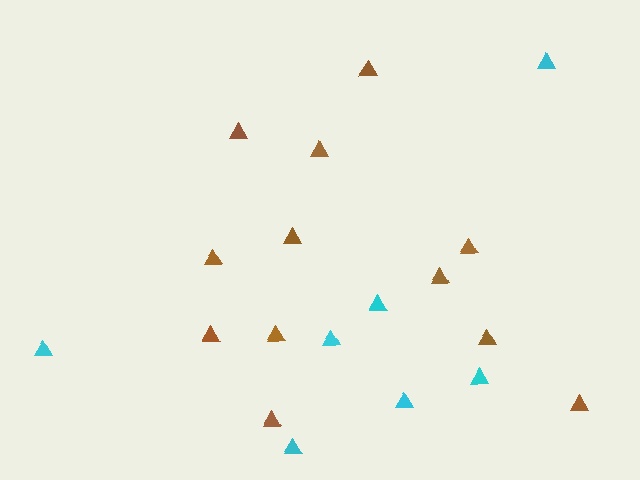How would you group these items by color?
There are 2 groups: one group of brown triangles (12) and one group of cyan triangles (7).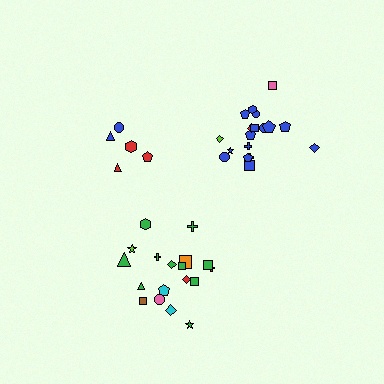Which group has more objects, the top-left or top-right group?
The top-right group.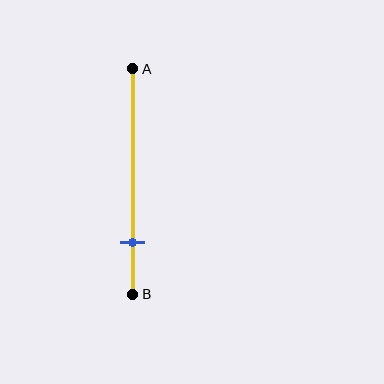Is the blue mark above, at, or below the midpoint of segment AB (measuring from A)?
The blue mark is below the midpoint of segment AB.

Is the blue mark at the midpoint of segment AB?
No, the mark is at about 75% from A, not at the 50% midpoint.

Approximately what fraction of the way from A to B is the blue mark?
The blue mark is approximately 75% of the way from A to B.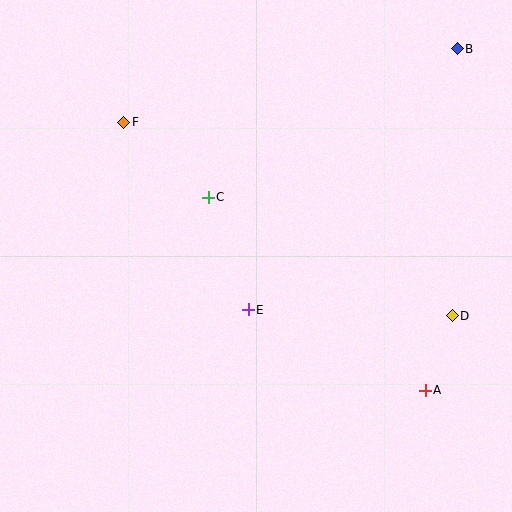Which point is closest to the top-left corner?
Point F is closest to the top-left corner.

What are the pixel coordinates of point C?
Point C is at (208, 197).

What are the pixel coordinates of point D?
Point D is at (452, 316).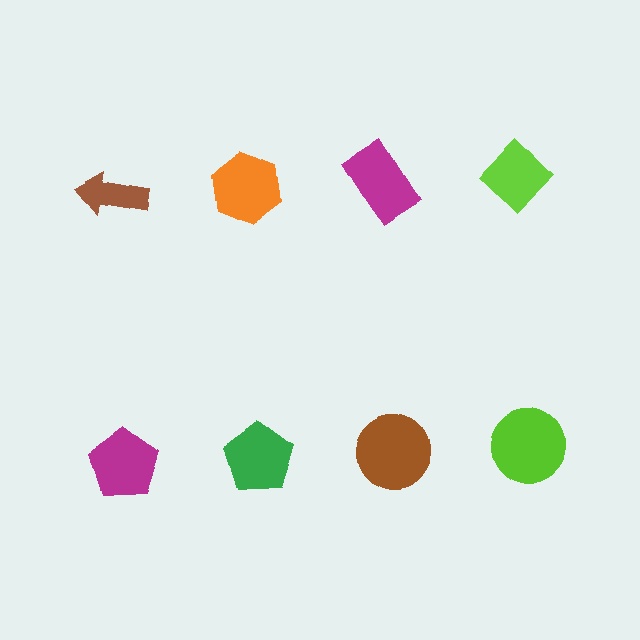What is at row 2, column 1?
A magenta pentagon.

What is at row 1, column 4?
A lime diamond.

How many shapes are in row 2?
4 shapes.